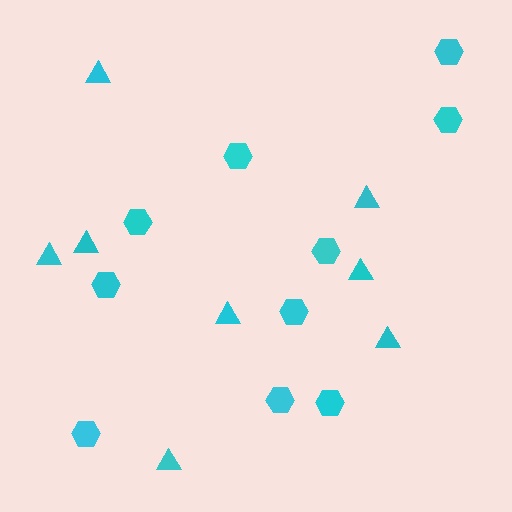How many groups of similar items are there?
There are 2 groups: one group of hexagons (10) and one group of triangles (8).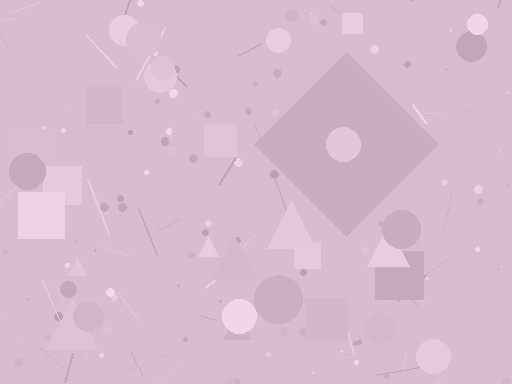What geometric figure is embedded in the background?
A diamond is embedded in the background.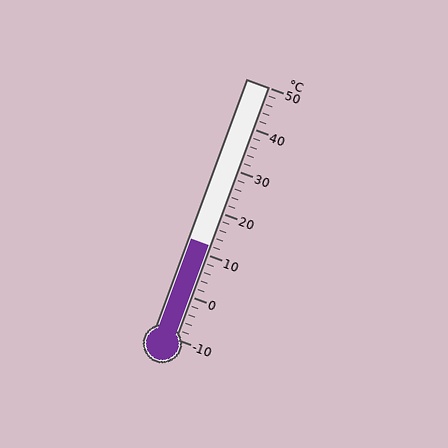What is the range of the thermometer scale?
The thermometer scale ranges from -10°C to 50°C.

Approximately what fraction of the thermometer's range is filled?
The thermometer is filled to approximately 35% of its range.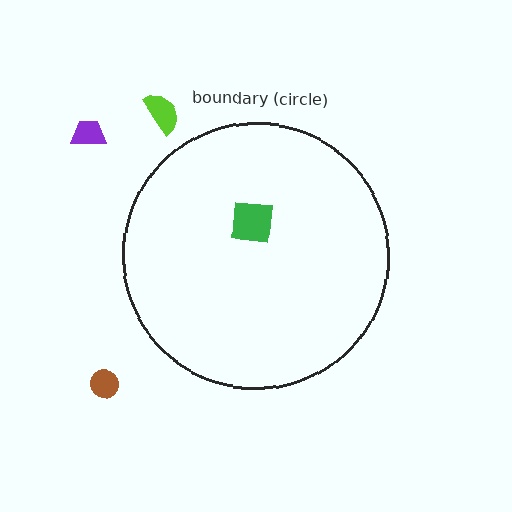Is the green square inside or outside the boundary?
Inside.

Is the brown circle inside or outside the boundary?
Outside.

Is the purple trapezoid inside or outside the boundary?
Outside.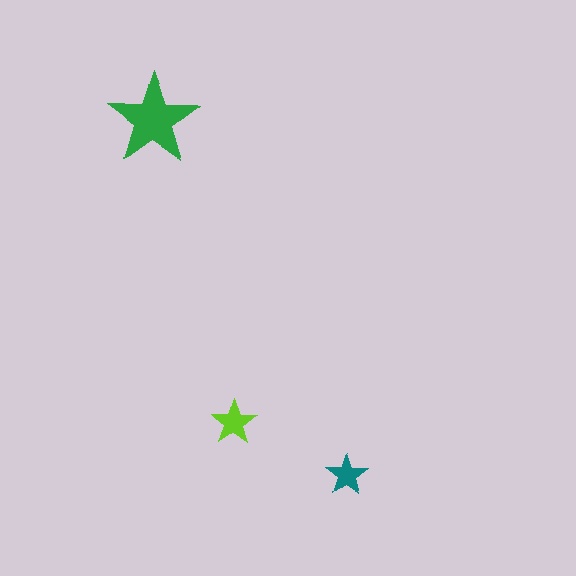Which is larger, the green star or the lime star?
The green one.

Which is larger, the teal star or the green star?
The green one.